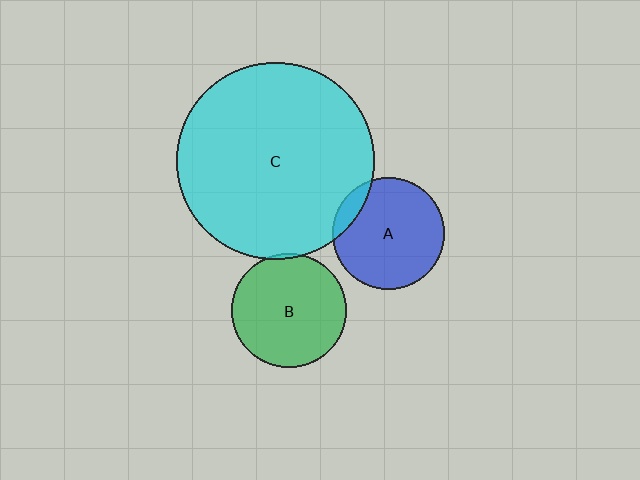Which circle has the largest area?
Circle C (cyan).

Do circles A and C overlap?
Yes.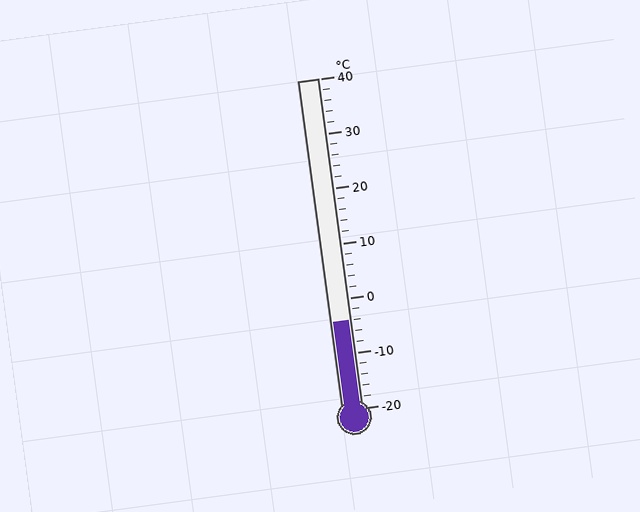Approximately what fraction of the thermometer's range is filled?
The thermometer is filled to approximately 25% of its range.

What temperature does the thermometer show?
The thermometer shows approximately -4°C.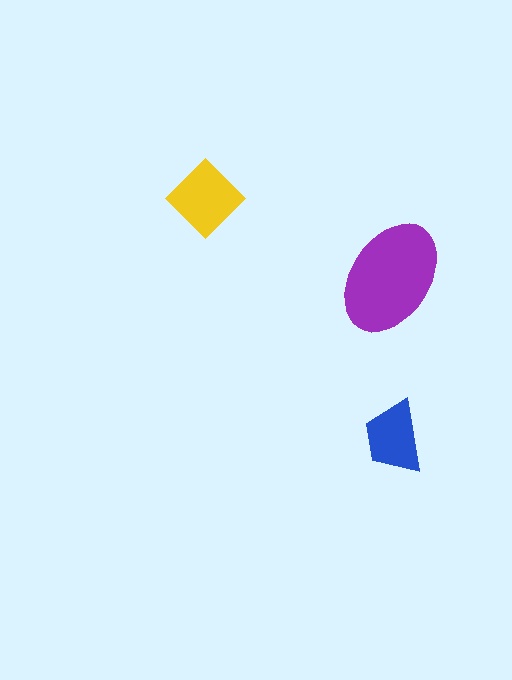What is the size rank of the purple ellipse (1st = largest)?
1st.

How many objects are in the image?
There are 3 objects in the image.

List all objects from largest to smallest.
The purple ellipse, the yellow diamond, the blue trapezoid.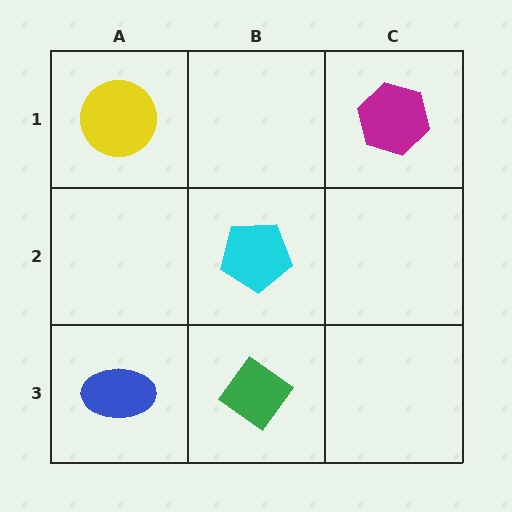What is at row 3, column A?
A blue ellipse.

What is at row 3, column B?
A green diamond.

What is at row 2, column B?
A cyan pentagon.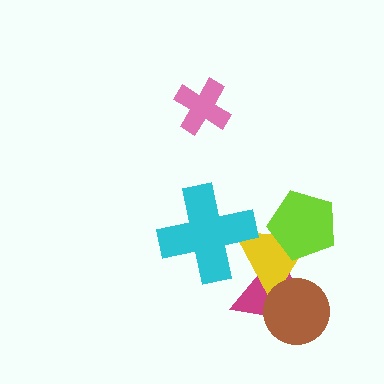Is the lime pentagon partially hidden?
No, no other shape covers it.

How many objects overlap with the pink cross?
0 objects overlap with the pink cross.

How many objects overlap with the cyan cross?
1 object overlaps with the cyan cross.